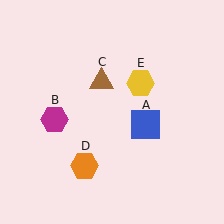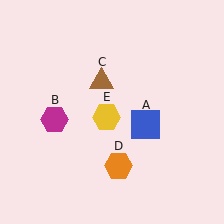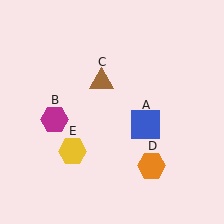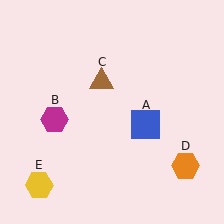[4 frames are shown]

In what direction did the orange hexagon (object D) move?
The orange hexagon (object D) moved right.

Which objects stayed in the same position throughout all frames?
Blue square (object A) and magenta hexagon (object B) and brown triangle (object C) remained stationary.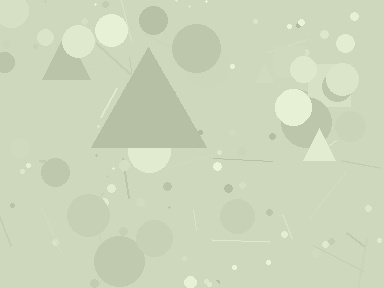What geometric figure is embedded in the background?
A triangle is embedded in the background.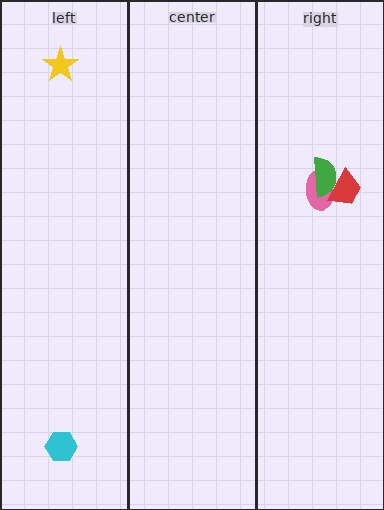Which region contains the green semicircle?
The right region.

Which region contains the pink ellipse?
The right region.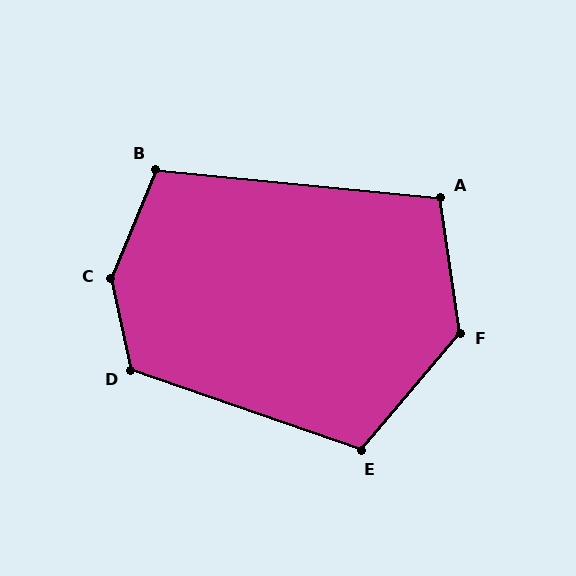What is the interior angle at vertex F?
Approximately 132 degrees (obtuse).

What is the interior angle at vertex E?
Approximately 111 degrees (obtuse).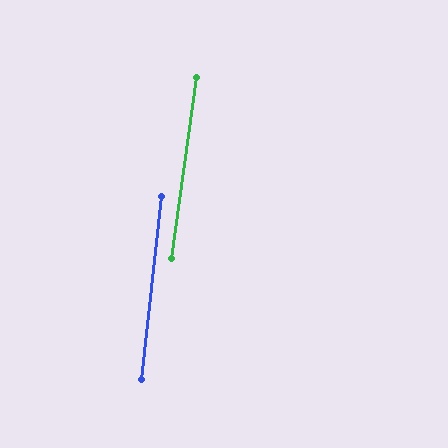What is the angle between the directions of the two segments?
Approximately 2 degrees.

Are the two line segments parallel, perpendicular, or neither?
Parallel — their directions differ by only 1.7°.